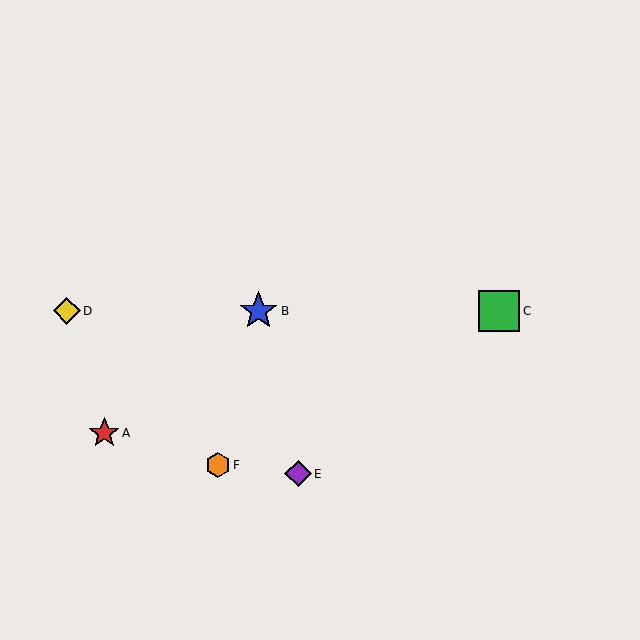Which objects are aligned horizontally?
Objects B, C, D are aligned horizontally.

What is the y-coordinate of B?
Object B is at y≈311.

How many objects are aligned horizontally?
3 objects (B, C, D) are aligned horizontally.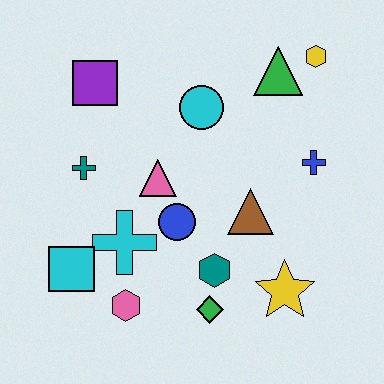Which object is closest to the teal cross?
The pink triangle is closest to the teal cross.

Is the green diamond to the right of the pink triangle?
Yes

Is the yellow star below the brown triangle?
Yes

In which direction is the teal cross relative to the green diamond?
The teal cross is above the green diamond.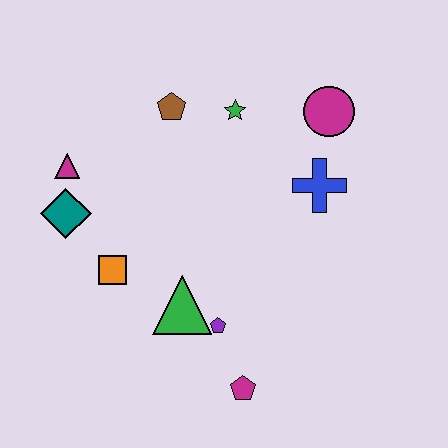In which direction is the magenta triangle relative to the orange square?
The magenta triangle is above the orange square.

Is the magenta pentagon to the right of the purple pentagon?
Yes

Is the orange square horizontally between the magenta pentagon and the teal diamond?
Yes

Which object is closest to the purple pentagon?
The green triangle is closest to the purple pentagon.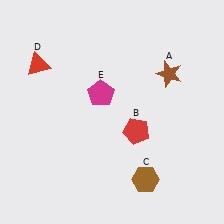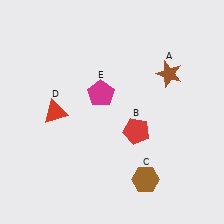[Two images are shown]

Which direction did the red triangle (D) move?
The red triangle (D) moved down.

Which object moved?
The red triangle (D) moved down.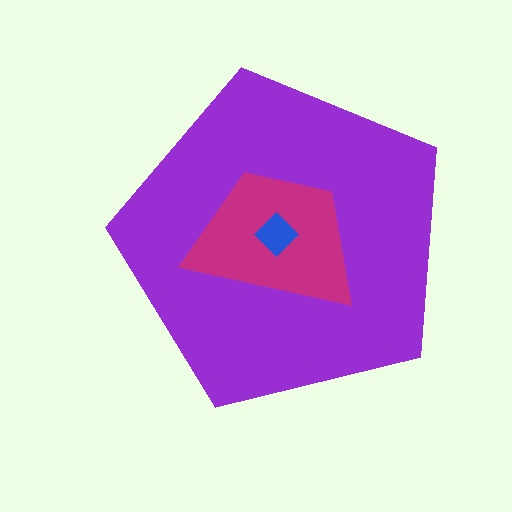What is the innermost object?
The blue diamond.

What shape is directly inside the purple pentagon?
The magenta trapezoid.